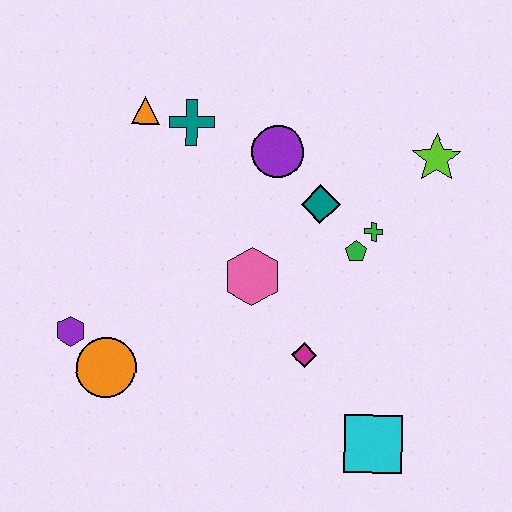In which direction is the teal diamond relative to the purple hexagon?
The teal diamond is to the right of the purple hexagon.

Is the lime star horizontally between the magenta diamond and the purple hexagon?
No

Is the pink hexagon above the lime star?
No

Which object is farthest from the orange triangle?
The cyan square is farthest from the orange triangle.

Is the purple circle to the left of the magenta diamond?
Yes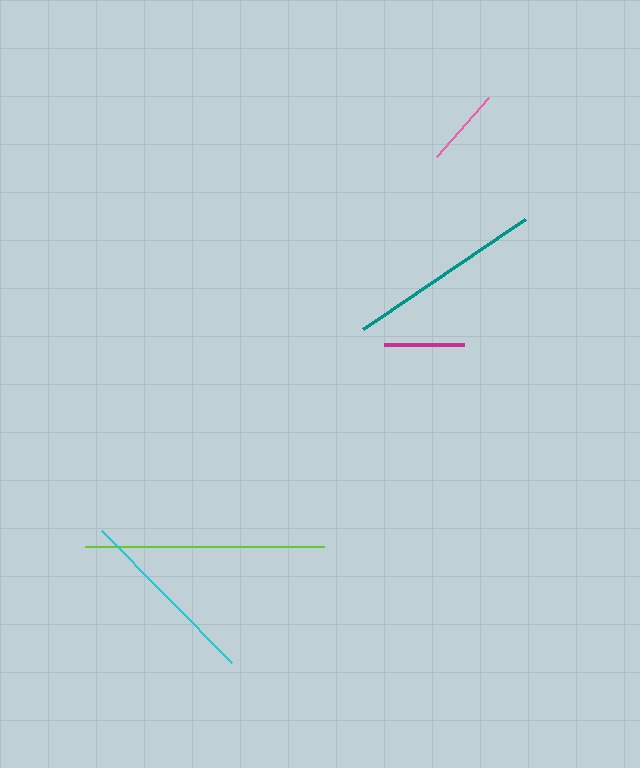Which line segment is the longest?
The lime line is the longest at approximately 240 pixels.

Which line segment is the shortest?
The pink line is the shortest at approximately 79 pixels.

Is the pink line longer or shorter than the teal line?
The teal line is longer than the pink line.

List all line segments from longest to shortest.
From longest to shortest: lime, teal, cyan, magenta, pink.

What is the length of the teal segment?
The teal segment is approximately 197 pixels long.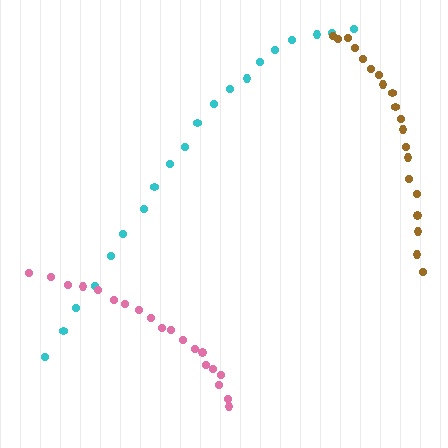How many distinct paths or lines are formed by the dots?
There are 3 distinct paths.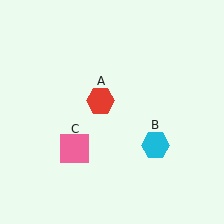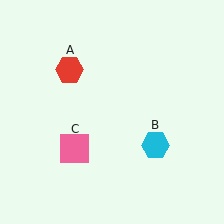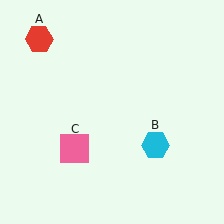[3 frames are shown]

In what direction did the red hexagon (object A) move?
The red hexagon (object A) moved up and to the left.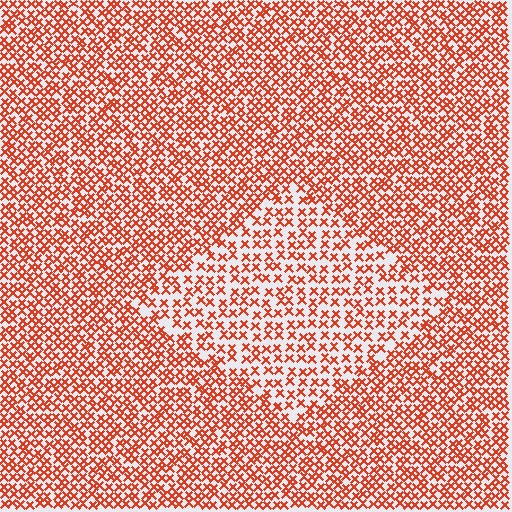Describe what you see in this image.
The image contains small red elements arranged at two different densities. A diamond-shaped region is visible where the elements are less densely packed than the surrounding area.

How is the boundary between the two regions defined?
The boundary is defined by a change in element density (approximately 1.7x ratio). All elements are the same color, size, and shape.